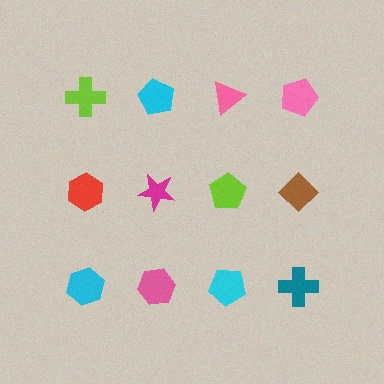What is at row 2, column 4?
A brown diamond.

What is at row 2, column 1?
A red hexagon.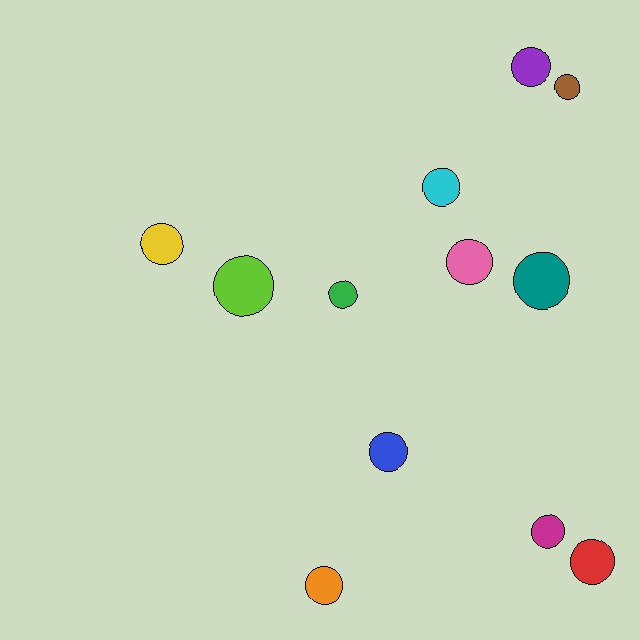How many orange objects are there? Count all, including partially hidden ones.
There is 1 orange object.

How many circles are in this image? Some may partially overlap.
There are 12 circles.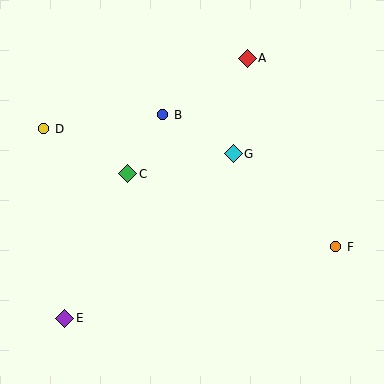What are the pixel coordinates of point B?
Point B is at (163, 115).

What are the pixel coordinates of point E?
Point E is at (65, 318).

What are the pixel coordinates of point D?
Point D is at (44, 129).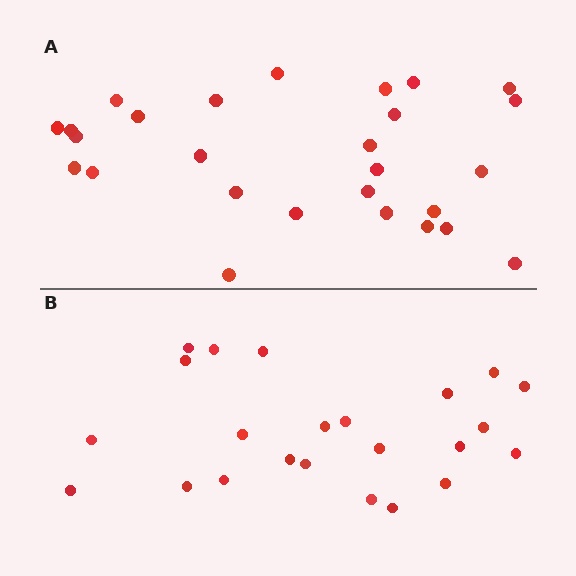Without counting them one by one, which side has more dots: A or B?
Region A (the top region) has more dots.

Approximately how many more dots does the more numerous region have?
Region A has about 4 more dots than region B.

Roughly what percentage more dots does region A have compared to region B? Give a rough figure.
About 15% more.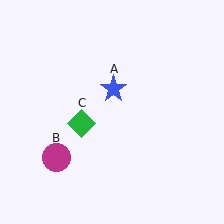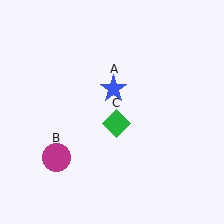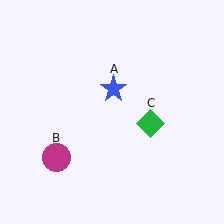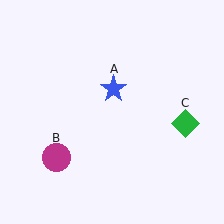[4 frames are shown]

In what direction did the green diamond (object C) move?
The green diamond (object C) moved right.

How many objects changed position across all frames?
1 object changed position: green diamond (object C).